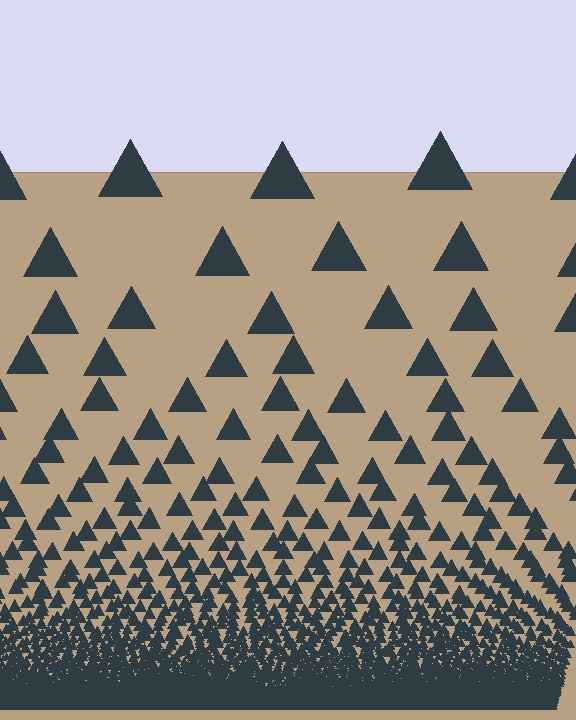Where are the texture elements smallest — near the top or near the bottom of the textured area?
Near the bottom.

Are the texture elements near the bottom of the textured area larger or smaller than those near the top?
Smaller. The gradient is inverted — elements near the bottom are smaller and denser.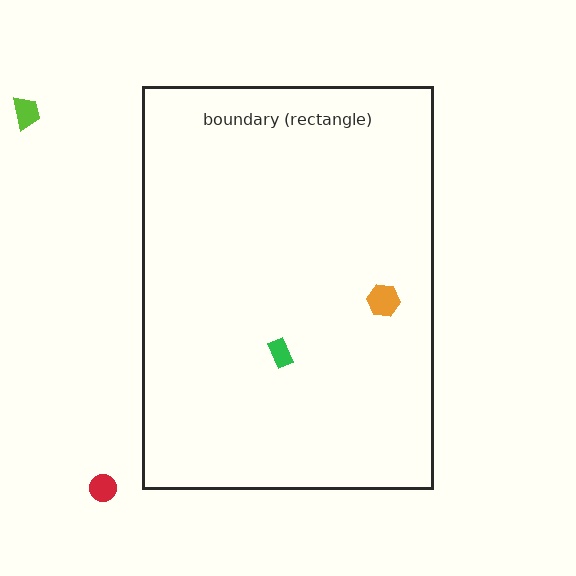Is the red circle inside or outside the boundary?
Outside.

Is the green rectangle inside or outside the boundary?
Inside.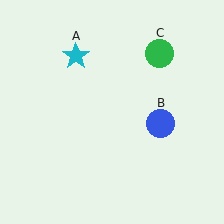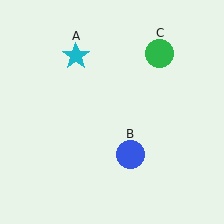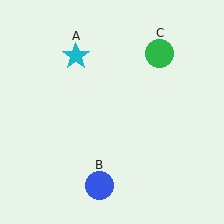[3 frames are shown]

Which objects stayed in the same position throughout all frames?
Cyan star (object A) and green circle (object C) remained stationary.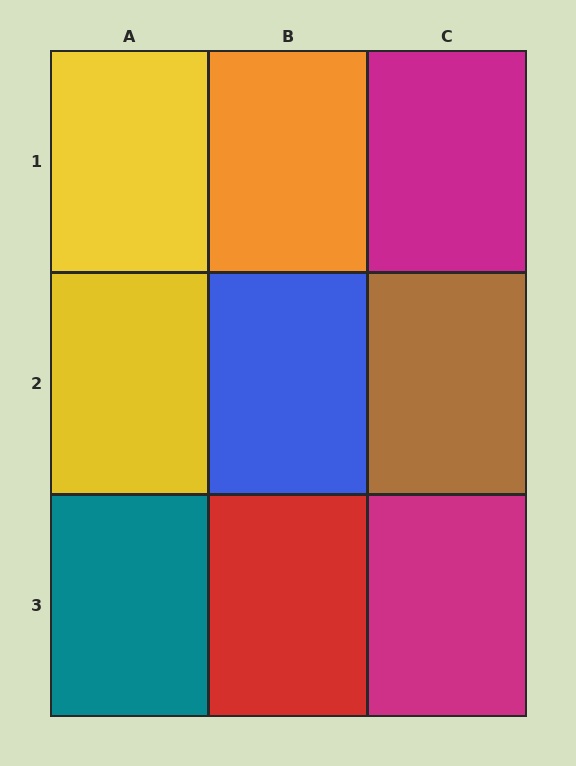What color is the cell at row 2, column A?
Yellow.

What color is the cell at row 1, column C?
Magenta.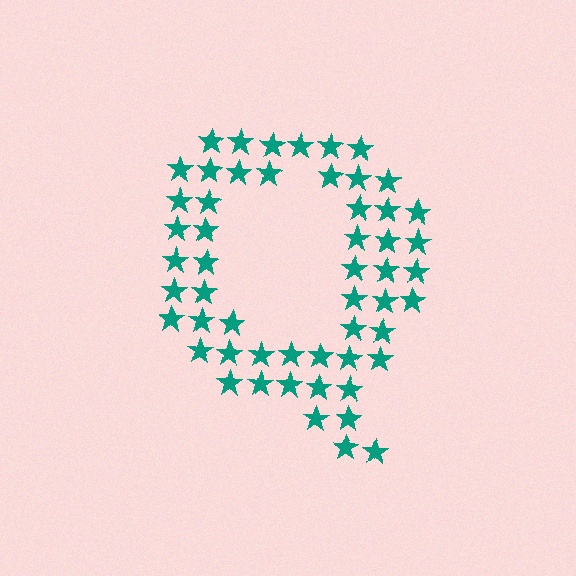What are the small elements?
The small elements are stars.